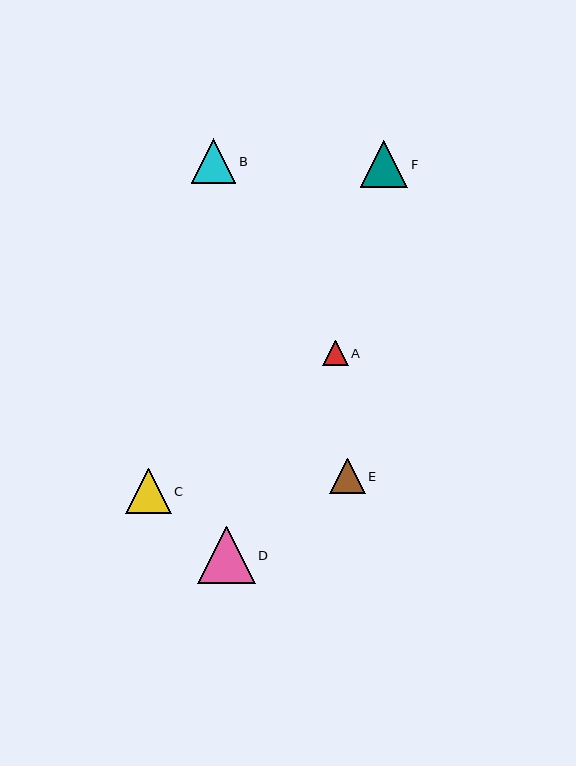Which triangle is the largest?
Triangle D is the largest with a size of approximately 57 pixels.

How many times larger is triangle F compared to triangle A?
Triangle F is approximately 1.8 times the size of triangle A.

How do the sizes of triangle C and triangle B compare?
Triangle C and triangle B are approximately the same size.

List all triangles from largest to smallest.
From largest to smallest: D, F, C, B, E, A.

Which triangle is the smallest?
Triangle A is the smallest with a size of approximately 26 pixels.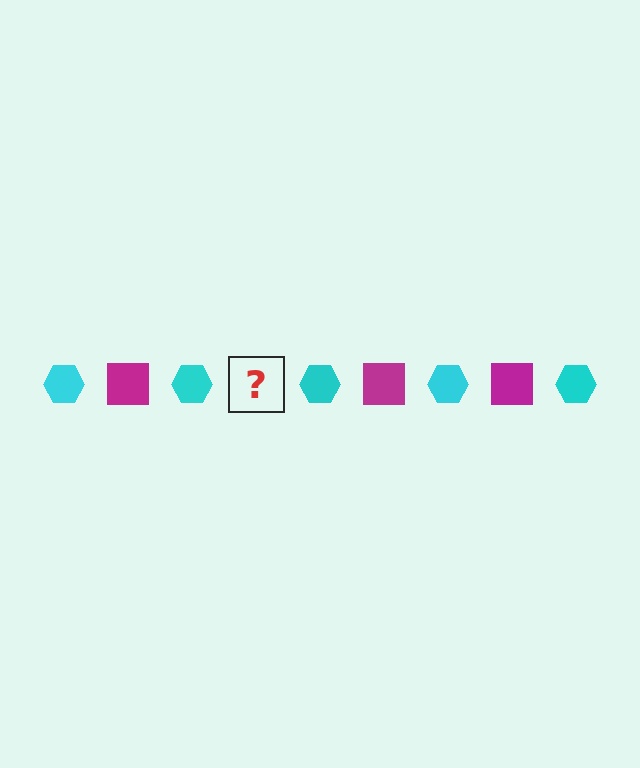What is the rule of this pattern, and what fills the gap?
The rule is that the pattern alternates between cyan hexagon and magenta square. The gap should be filled with a magenta square.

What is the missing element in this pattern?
The missing element is a magenta square.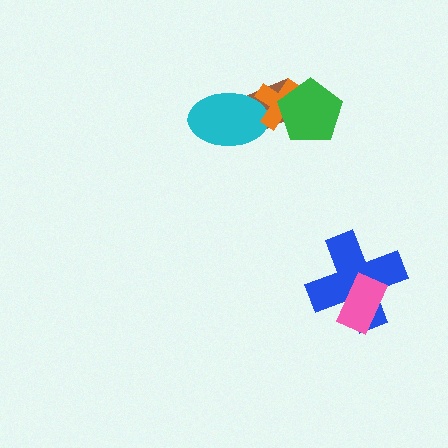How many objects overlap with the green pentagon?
2 objects overlap with the green pentagon.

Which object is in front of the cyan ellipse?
The orange cross is in front of the cyan ellipse.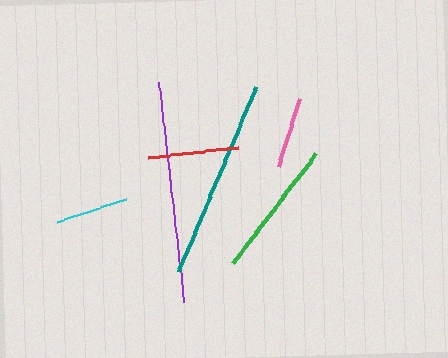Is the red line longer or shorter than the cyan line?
The red line is longer than the cyan line.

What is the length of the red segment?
The red segment is approximately 91 pixels long.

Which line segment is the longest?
The purple line is the longest at approximately 222 pixels.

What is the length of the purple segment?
The purple segment is approximately 222 pixels long.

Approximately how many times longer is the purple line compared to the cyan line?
The purple line is approximately 3.1 times the length of the cyan line.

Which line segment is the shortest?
The pink line is the shortest at approximately 71 pixels.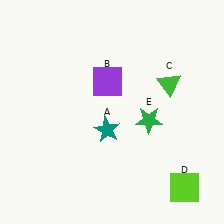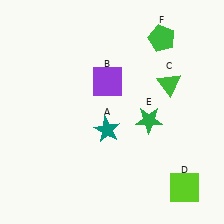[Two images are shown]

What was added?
A green pentagon (F) was added in Image 2.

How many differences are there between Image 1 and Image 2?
There is 1 difference between the two images.